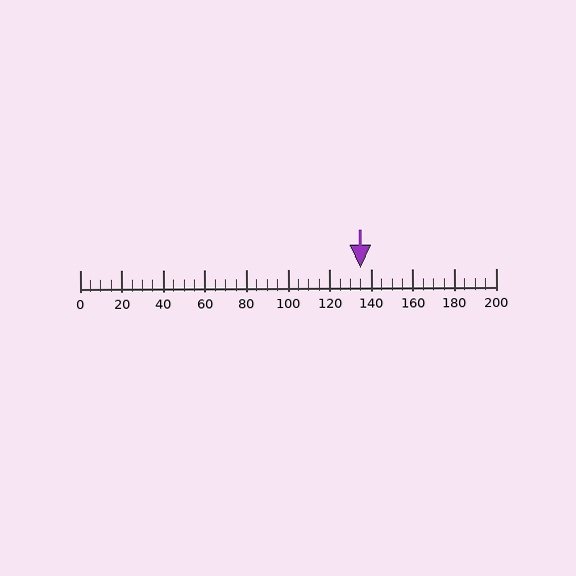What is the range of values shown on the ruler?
The ruler shows values from 0 to 200.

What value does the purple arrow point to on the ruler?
The purple arrow points to approximately 135.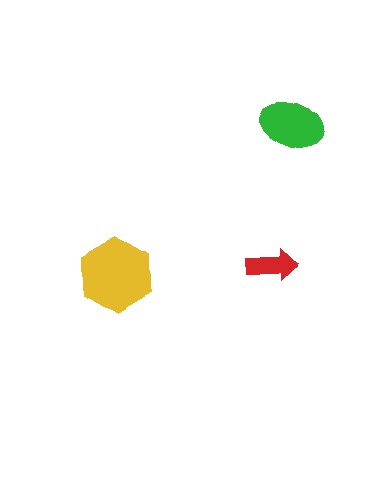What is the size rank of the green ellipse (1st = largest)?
2nd.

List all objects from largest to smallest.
The yellow hexagon, the green ellipse, the red arrow.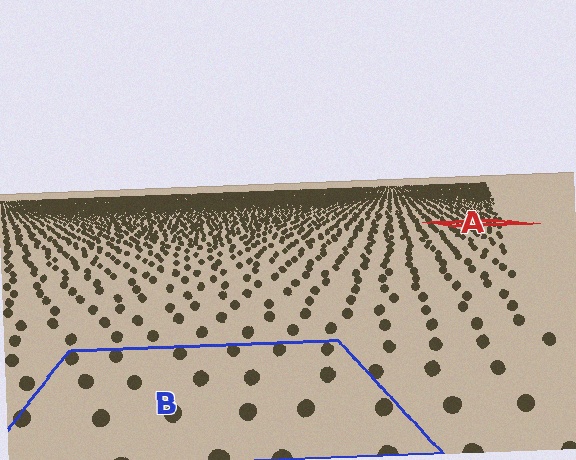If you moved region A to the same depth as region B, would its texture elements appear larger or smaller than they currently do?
They would appear larger. At a closer depth, the same texture elements are projected at a bigger on-screen size.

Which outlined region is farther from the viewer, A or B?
Region A is farther from the viewer — the texture elements inside it appear smaller and more densely packed.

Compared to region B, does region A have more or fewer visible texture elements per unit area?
Region A has more texture elements per unit area — they are packed more densely because it is farther away.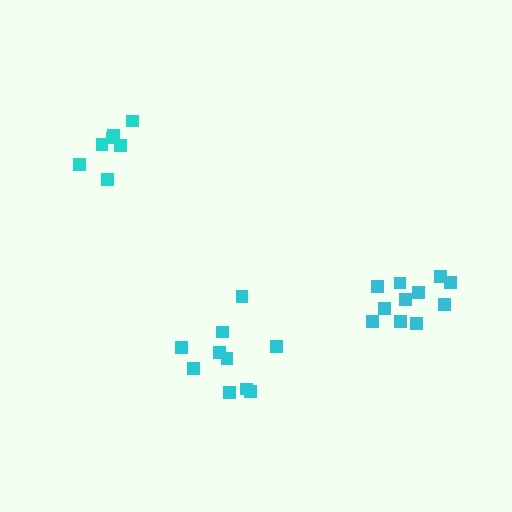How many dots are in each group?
Group 1: 7 dots, Group 2: 10 dots, Group 3: 11 dots (28 total).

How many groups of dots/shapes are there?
There are 3 groups.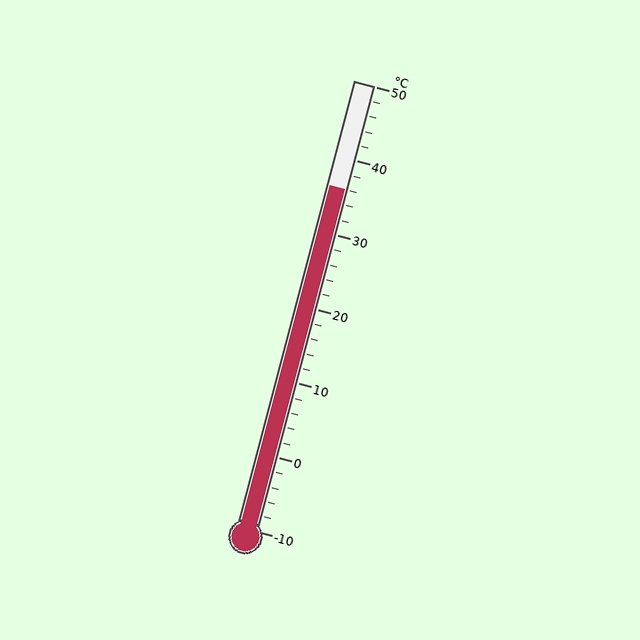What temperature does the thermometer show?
The thermometer shows approximately 36°C.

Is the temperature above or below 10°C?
The temperature is above 10°C.